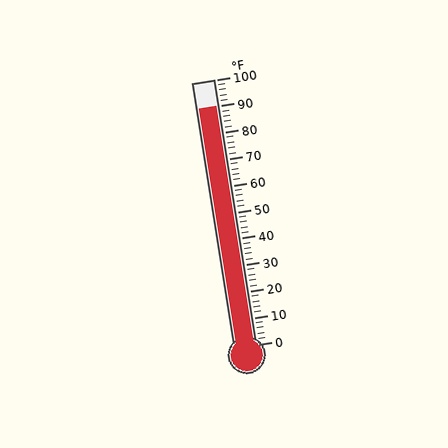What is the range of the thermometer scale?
The thermometer scale ranges from 0°F to 100°F.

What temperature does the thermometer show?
The thermometer shows approximately 90°F.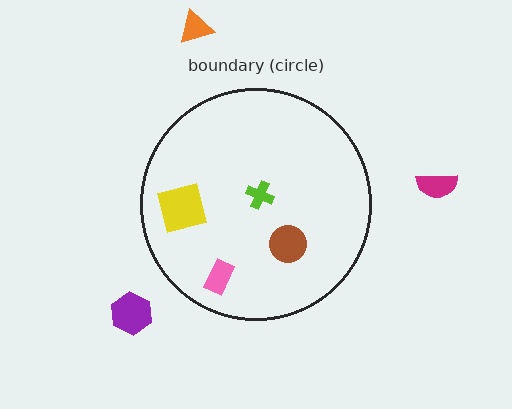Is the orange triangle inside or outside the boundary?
Outside.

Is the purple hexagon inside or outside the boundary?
Outside.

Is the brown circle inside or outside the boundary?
Inside.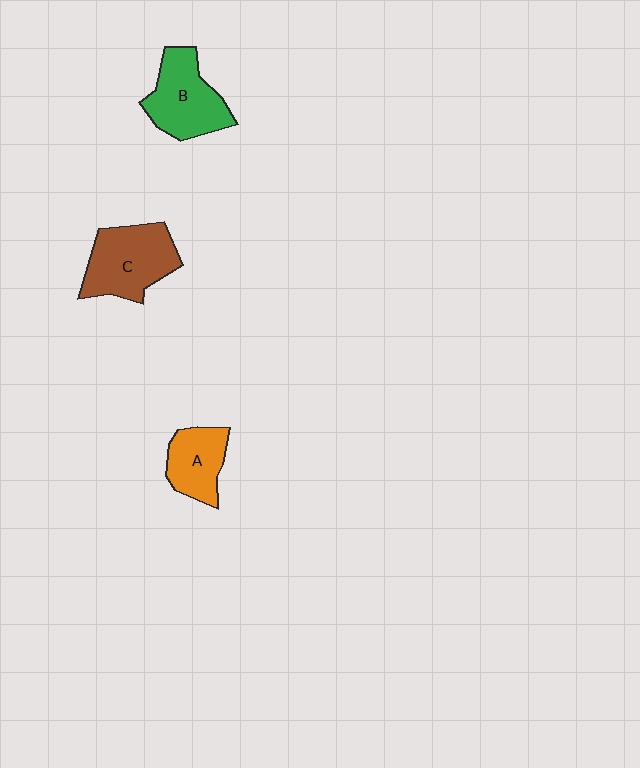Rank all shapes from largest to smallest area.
From largest to smallest: C (brown), B (green), A (orange).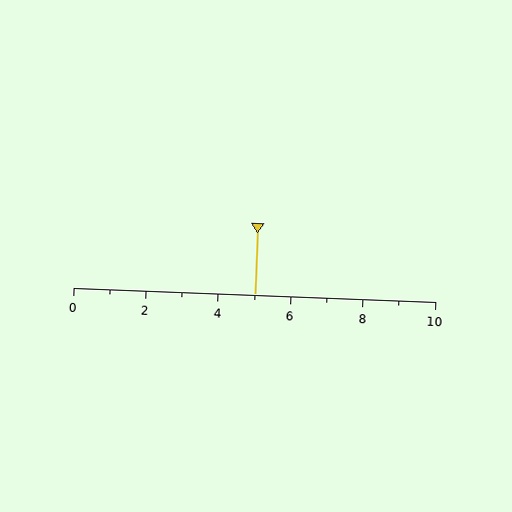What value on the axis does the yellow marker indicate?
The marker indicates approximately 5.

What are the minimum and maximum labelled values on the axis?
The axis runs from 0 to 10.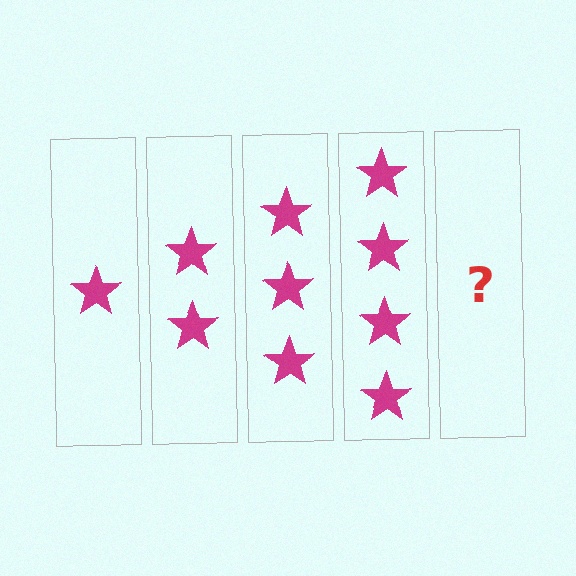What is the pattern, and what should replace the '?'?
The pattern is that each step adds one more star. The '?' should be 5 stars.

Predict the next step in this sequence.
The next step is 5 stars.